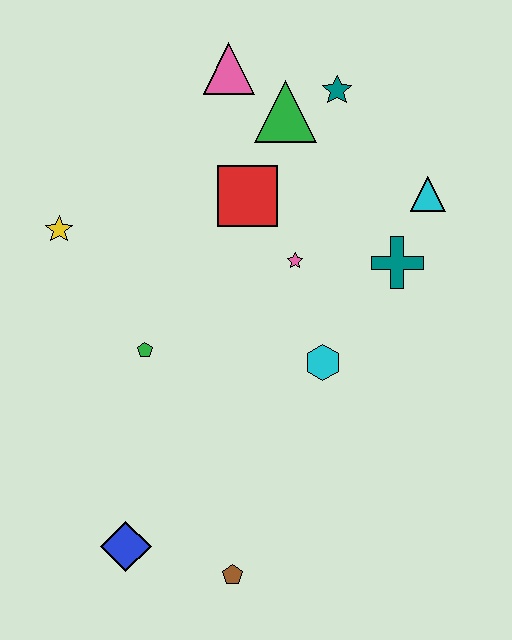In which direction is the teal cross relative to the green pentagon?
The teal cross is to the right of the green pentagon.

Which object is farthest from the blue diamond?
The teal star is farthest from the blue diamond.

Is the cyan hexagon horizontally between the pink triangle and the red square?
No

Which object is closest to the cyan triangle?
The teal cross is closest to the cyan triangle.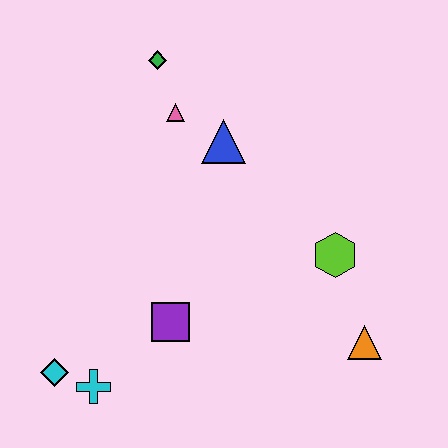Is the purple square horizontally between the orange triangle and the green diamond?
Yes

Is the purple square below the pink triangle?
Yes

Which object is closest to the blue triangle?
The pink triangle is closest to the blue triangle.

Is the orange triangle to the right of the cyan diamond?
Yes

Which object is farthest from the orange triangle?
The green diamond is farthest from the orange triangle.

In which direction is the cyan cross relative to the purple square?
The cyan cross is to the left of the purple square.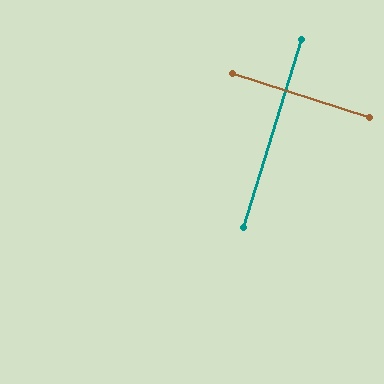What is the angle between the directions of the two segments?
Approximately 89 degrees.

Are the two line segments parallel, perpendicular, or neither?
Perpendicular — they meet at approximately 89°.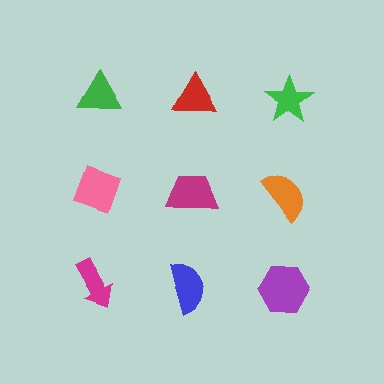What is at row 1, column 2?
A red triangle.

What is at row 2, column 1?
A pink diamond.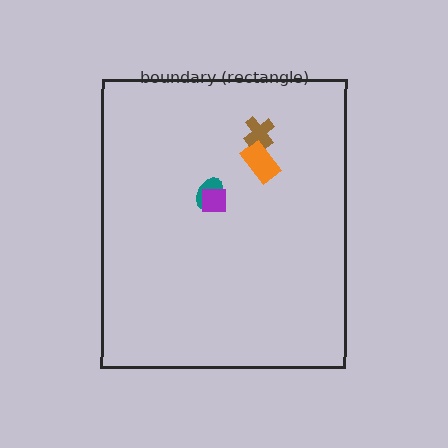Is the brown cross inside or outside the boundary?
Inside.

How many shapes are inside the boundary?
4 inside, 0 outside.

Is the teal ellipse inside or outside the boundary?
Inside.